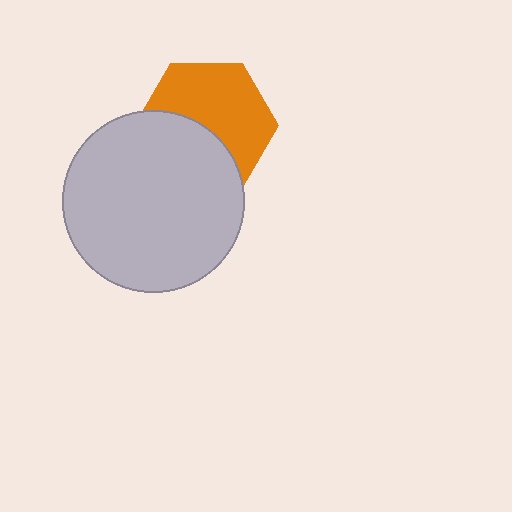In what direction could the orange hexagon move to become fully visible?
The orange hexagon could move up. That would shift it out from behind the light gray circle entirely.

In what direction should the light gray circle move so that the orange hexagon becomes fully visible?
The light gray circle should move down. That is the shortest direction to clear the overlap and leave the orange hexagon fully visible.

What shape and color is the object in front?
The object in front is a light gray circle.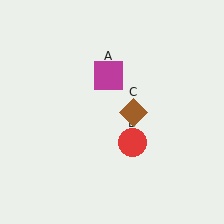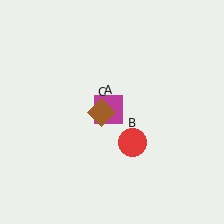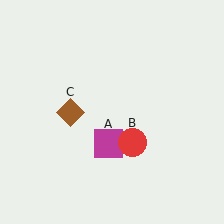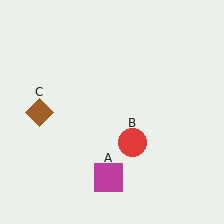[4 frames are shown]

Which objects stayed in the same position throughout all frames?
Red circle (object B) remained stationary.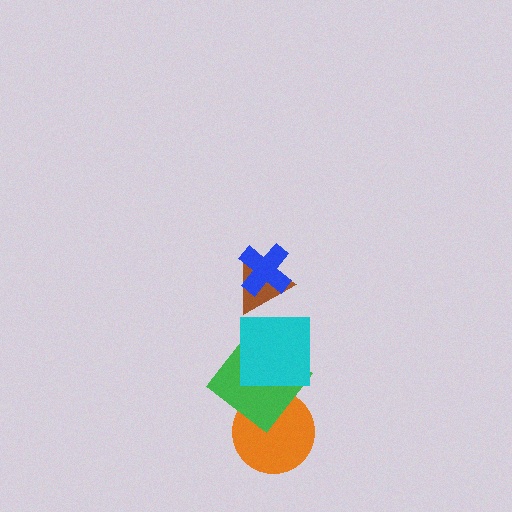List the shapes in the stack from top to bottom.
From top to bottom: the blue cross, the brown triangle, the cyan square, the green diamond, the orange circle.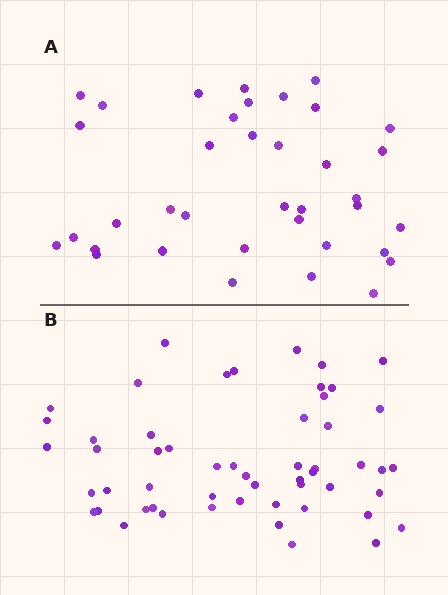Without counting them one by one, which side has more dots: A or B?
Region B (the bottom region) has more dots.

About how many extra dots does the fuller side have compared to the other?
Region B has approximately 15 more dots than region A.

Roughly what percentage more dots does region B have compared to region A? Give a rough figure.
About 45% more.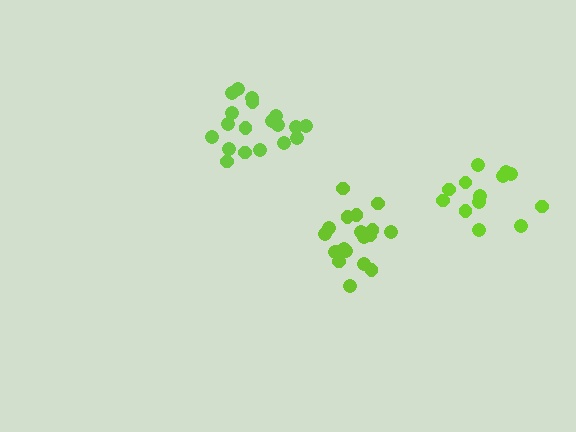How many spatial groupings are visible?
There are 3 spatial groupings.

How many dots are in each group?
Group 1: 19 dots, Group 2: 13 dots, Group 3: 19 dots (51 total).